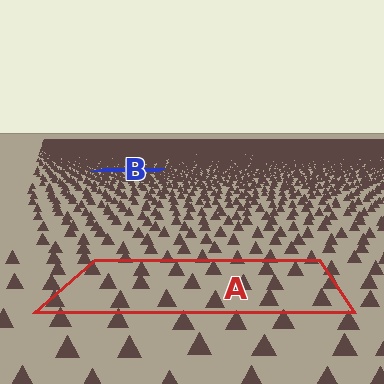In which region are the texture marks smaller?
The texture marks are smaller in region B, because it is farther away.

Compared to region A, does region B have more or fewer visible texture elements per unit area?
Region B has more texture elements per unit area — they are packed more densely because it is farther away.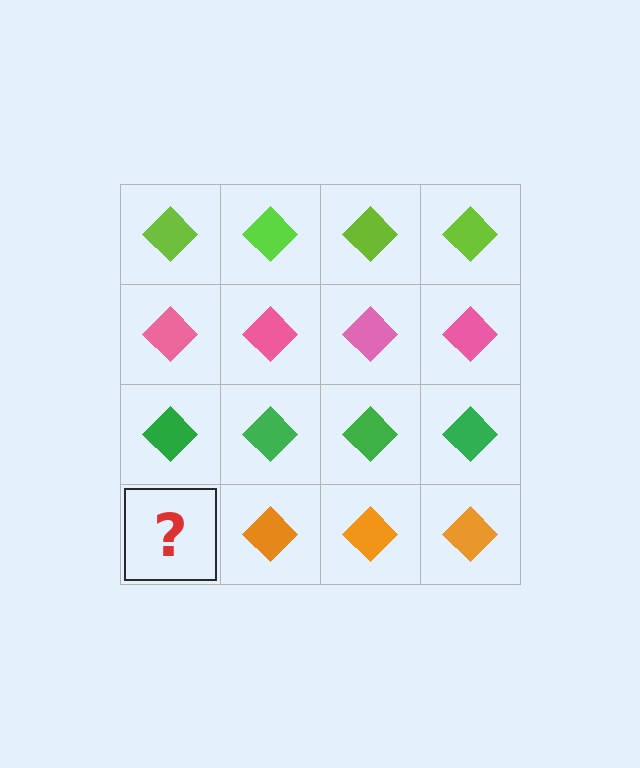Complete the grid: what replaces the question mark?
The question mark should be replaced with an orange diamond.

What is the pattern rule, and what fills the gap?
The rule is that each row has a consistent color. The gap should be filled with an orange diamond.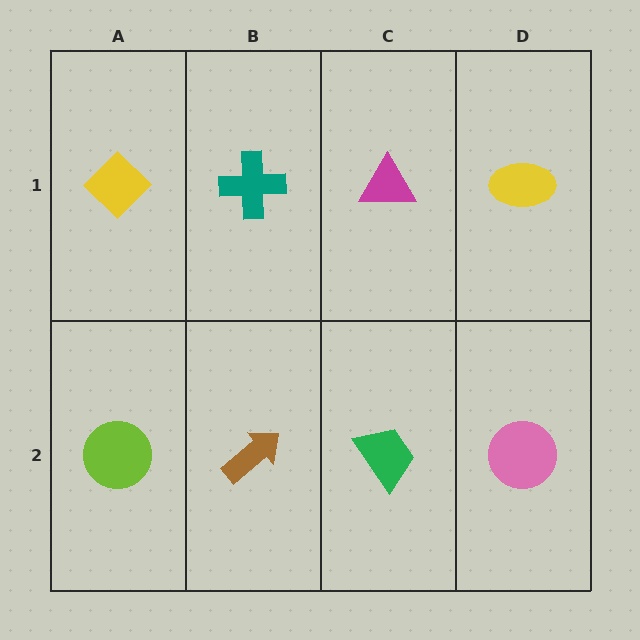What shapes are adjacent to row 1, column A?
A lime circle (row 2, column A), a teal cross (row 1, column B).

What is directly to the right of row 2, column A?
A brown arrow.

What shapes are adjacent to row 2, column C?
A magenta triangle (row 1, column C), a brown arrow (row 2, column B), a pink circle (row 2, column D).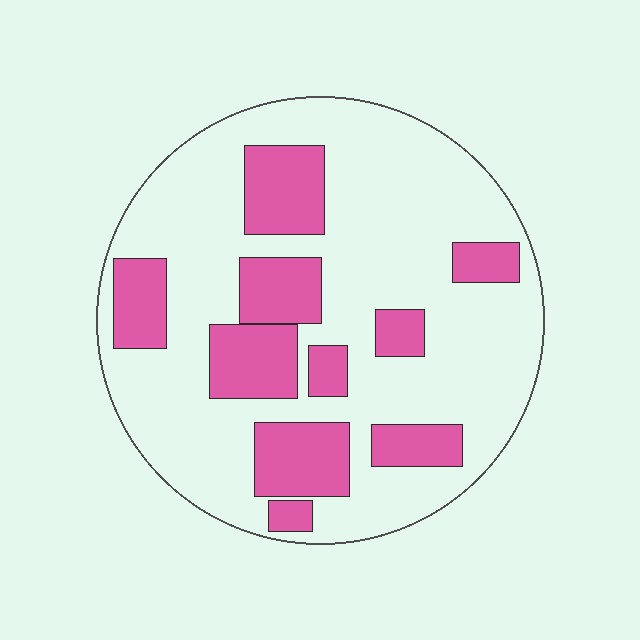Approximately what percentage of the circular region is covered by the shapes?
Approximately 30%.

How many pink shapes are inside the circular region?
10.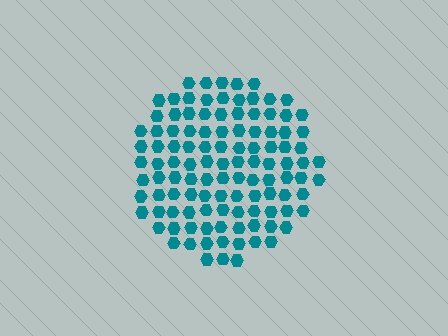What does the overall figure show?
The overall figure shows a circle.